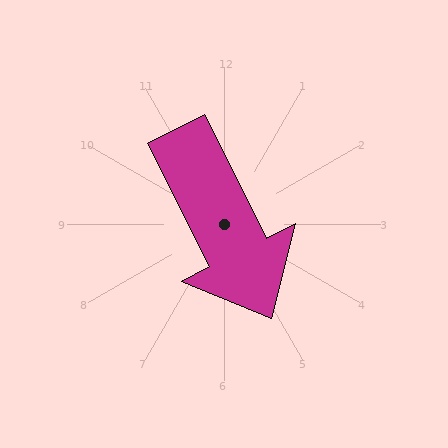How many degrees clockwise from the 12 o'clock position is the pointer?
Approximately 153 degrees.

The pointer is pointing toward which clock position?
Roughly 5 o'clock.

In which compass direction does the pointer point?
Southeast.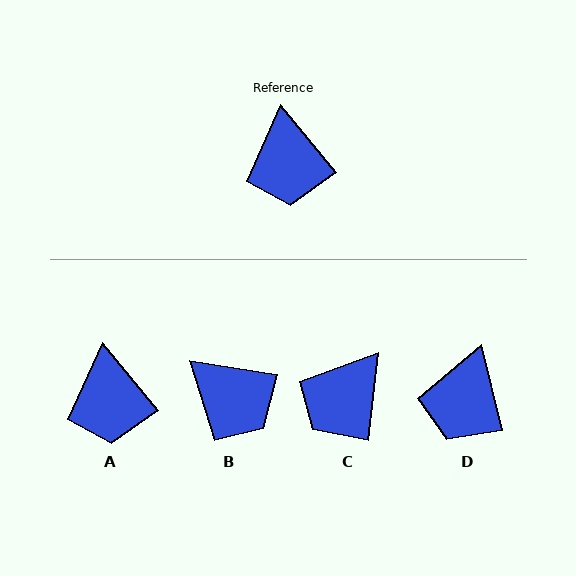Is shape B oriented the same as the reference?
No, it is off by about 42 degrees.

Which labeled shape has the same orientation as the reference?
A.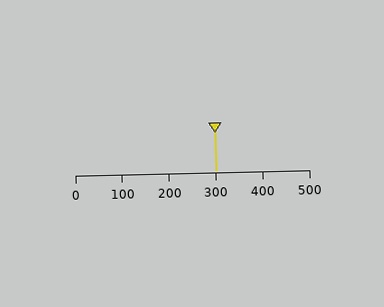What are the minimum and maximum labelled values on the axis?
The axis runs from 0 to 500.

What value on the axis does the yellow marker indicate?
The marker indicates approximately 300.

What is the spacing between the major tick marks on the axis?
The major ticks are spaced 100 apart.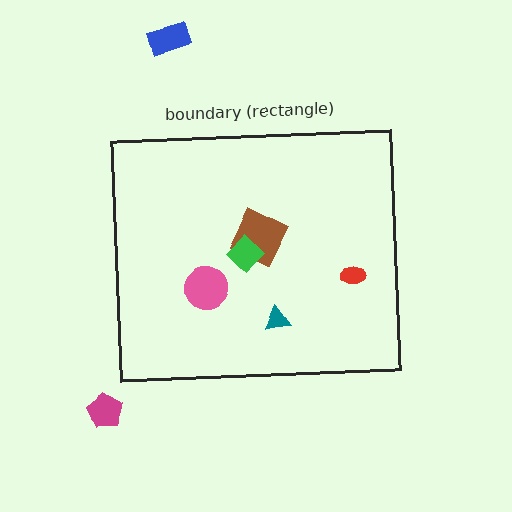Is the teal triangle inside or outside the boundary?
Inside.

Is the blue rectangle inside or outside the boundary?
Outside.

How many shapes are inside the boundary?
5 inside, 2 outside.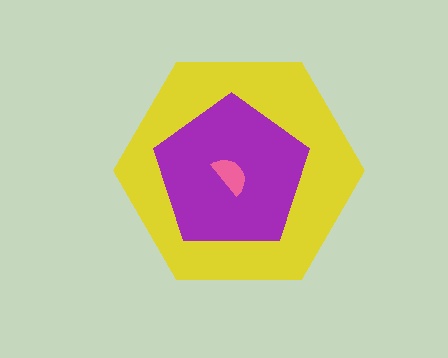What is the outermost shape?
The yellow hexagon.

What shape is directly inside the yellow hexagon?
The purple pentagon.